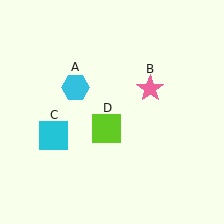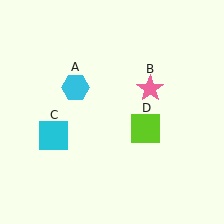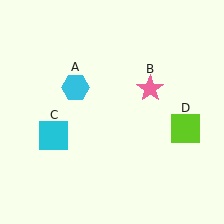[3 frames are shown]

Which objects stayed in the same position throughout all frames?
Cyan hexagon (object A) and pink star (object B) and cyan square (object C) remained stationary.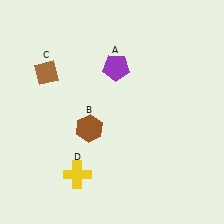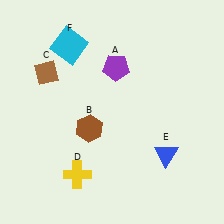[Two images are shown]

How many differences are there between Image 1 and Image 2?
There are 2 differences between the two images.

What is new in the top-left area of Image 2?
A cyan square (F) was added in the top-left area of Image 2.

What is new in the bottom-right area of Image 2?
A blue triangle (E) was added in the bottom-right area of Image 2.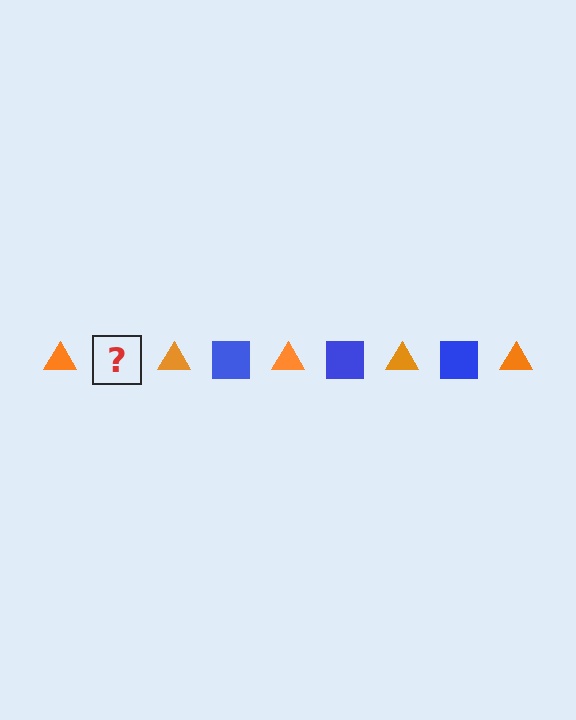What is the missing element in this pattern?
The missing element is a blue square.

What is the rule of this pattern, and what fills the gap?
The rule is that the pattern alternates between orange triangle and blue square. The gap should be filled with a blue square.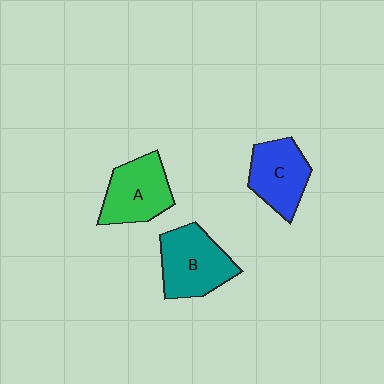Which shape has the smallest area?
Shape C (blue).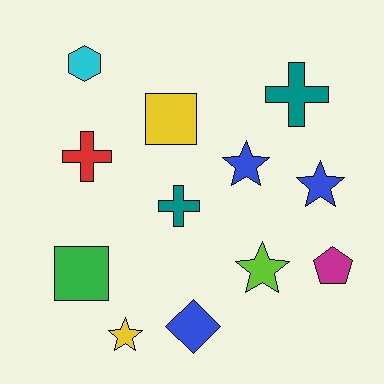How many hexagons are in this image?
There is 1 hexagon.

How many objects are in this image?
There are 12 objects.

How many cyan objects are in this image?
There is 1 cyan object.